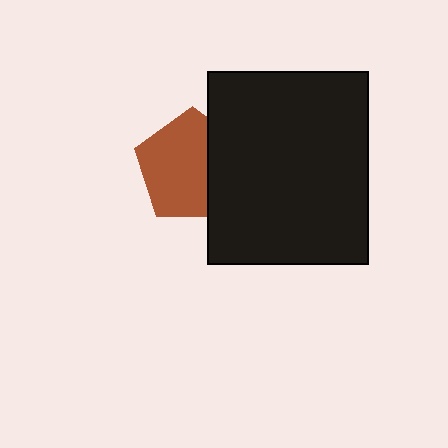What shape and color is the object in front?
The object in front is a black rectangle.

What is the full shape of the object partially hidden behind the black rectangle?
The partially hidden object is a brown pentagon.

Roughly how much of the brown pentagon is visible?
Most of it is visible (roughly 68%).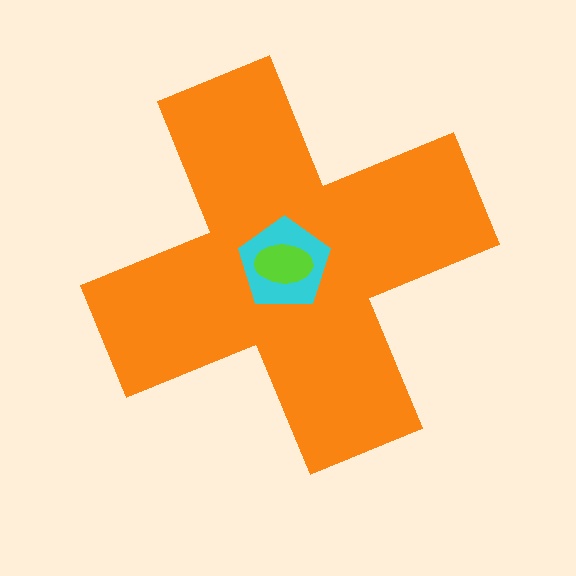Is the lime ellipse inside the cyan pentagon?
Yes.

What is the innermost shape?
The lime ellipse.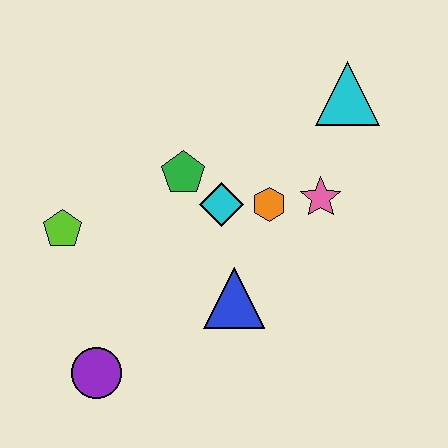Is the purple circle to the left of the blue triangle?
Yes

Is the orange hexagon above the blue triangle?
Yes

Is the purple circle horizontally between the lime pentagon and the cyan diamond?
Yes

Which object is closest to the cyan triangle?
The pink star is closest to the cyan triangle.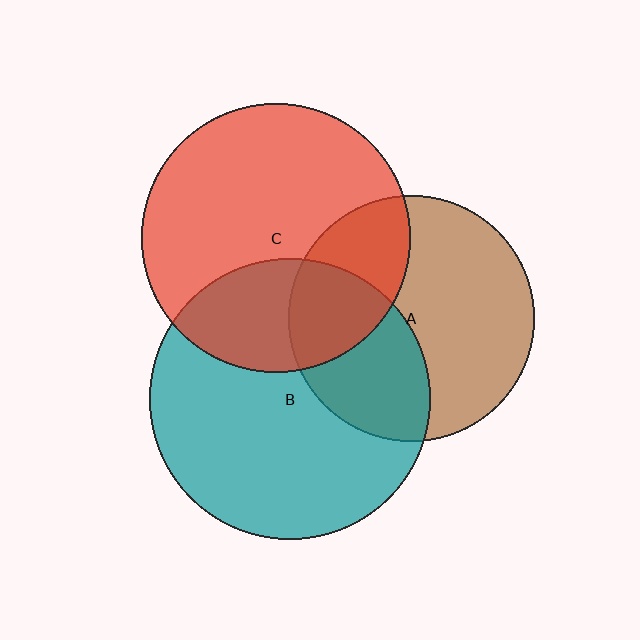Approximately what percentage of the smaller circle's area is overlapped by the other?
Approximately 40%.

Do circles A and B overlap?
Yes.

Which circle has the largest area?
Circle B (teal).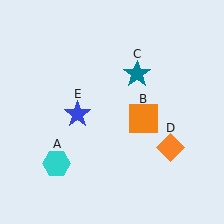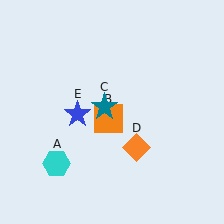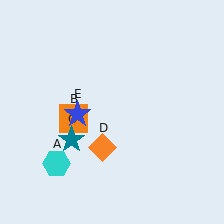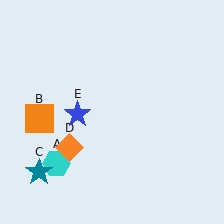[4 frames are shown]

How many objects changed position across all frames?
3 objects changed position: orange square (object B), teal star (object C), orange diamond (object D).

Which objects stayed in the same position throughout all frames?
Cyan hexagon (object A) and blue star (object E) remained stationary.